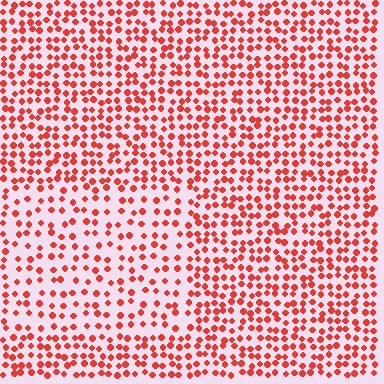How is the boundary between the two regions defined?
The boundary is defined by a change in element density (approximately 1.7x ratio). All elements are the same color, size, and shape.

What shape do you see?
I see a rectangle.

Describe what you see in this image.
The image contains small red elements arranged at two different densities. A rectangle-shaped region is visible where the elements are less densely packed than the surrounding area.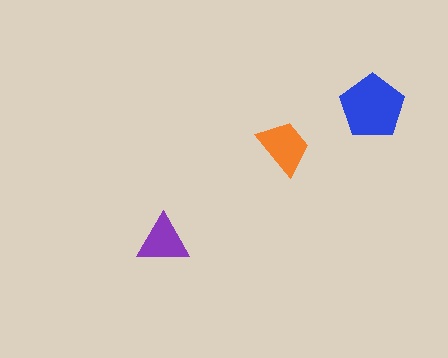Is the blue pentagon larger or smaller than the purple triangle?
Larger.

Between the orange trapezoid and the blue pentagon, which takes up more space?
The blue pentagon.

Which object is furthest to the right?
The blue pentagon is rightmost.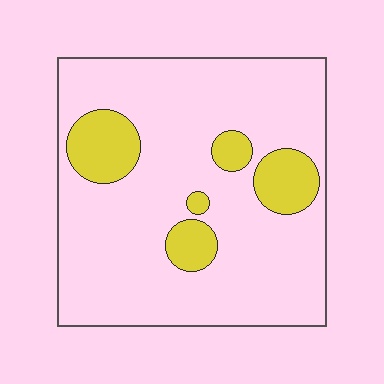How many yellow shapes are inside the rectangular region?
5.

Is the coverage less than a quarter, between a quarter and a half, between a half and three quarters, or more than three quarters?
Less than a quarter.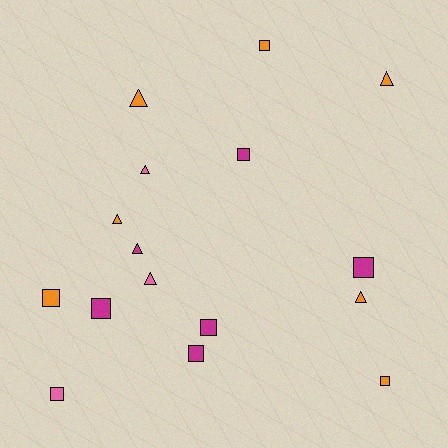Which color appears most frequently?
Orange, with 7 objects.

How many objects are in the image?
There are 16 objects.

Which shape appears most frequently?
Square, with 9 objects.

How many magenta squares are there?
There are 5 magenta squares.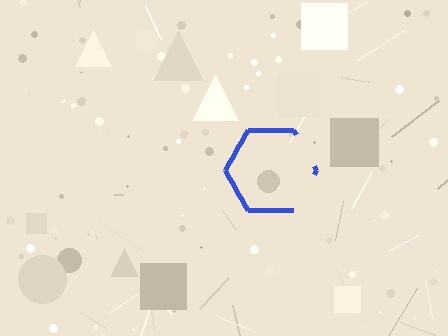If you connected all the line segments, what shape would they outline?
They would outline a hexagon.